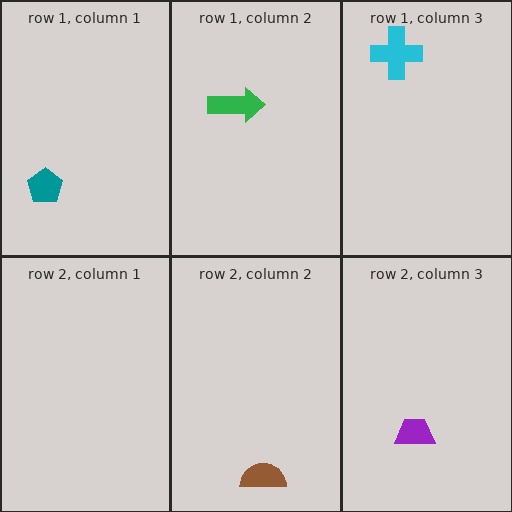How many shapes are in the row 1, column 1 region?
1.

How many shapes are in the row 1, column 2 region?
1.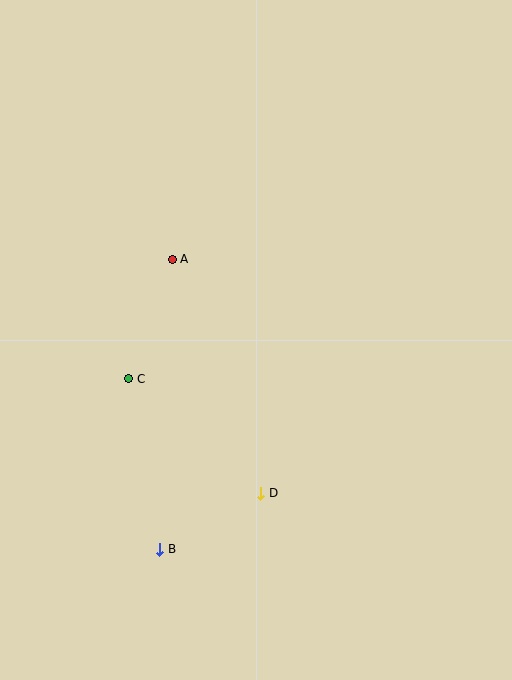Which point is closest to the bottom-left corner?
Point B is closest to the bottom-left corner.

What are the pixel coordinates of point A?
Point A is at (172, 259).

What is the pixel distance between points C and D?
The distance between C and D is 175 pixels.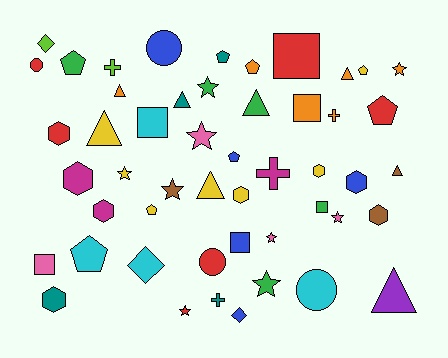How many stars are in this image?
There are 9 stars.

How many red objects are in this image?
There are 6 red objects.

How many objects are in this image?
There are 50 objects.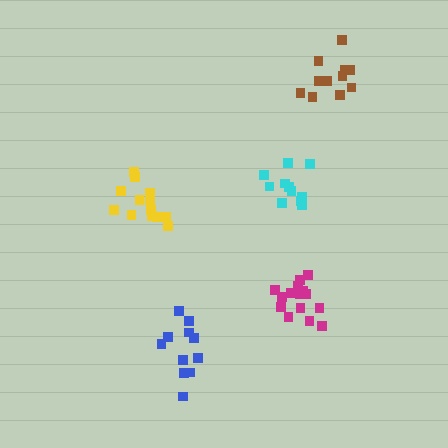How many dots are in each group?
Group 1: 13 dots, Group 2: 12 dots, Group 3: 11 dots, Group 4: 16 dots, Group 5: 11 dots (63 total).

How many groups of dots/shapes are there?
There are 5 groups.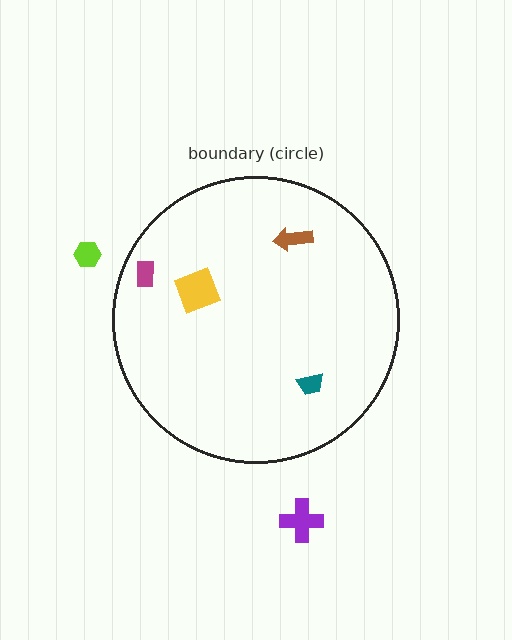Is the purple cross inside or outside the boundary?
Outside.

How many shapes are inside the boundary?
4 inside, 2 outside.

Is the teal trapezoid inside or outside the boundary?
Inside.